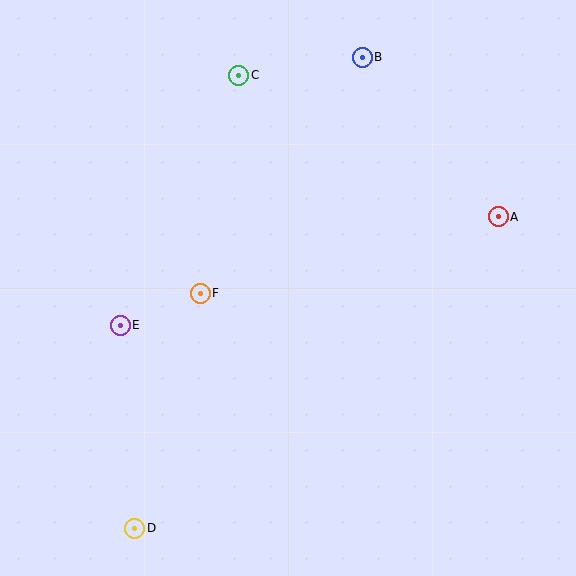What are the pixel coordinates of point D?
Point D is at (135, 528).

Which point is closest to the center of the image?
Point F at (200, 293) is closest to the center.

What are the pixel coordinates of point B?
Point B is at (362, 57).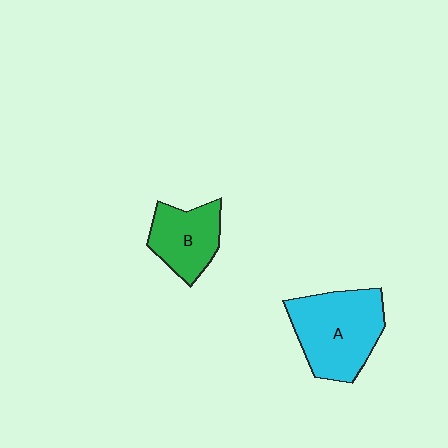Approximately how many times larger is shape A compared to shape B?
Approximately 1.5 times.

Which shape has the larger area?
Shape A (cyan).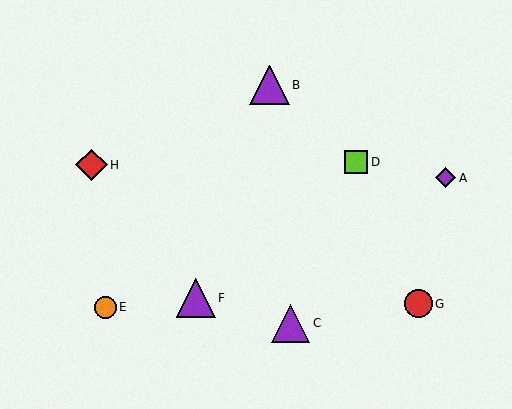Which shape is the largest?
The purple triangle (labeled B) is the largest.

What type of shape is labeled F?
Shape F is a purple triangle.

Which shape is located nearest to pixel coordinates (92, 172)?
The red diamond (labeled H) at (91, 165) is nearest to that location.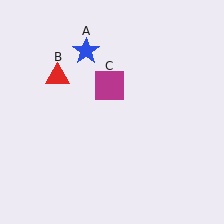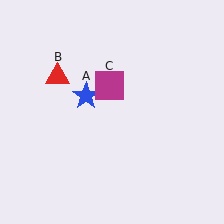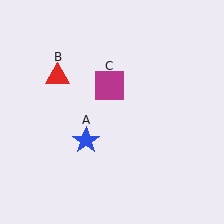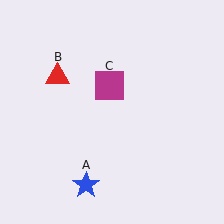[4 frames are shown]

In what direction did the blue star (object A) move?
The blue star (object A) moved down.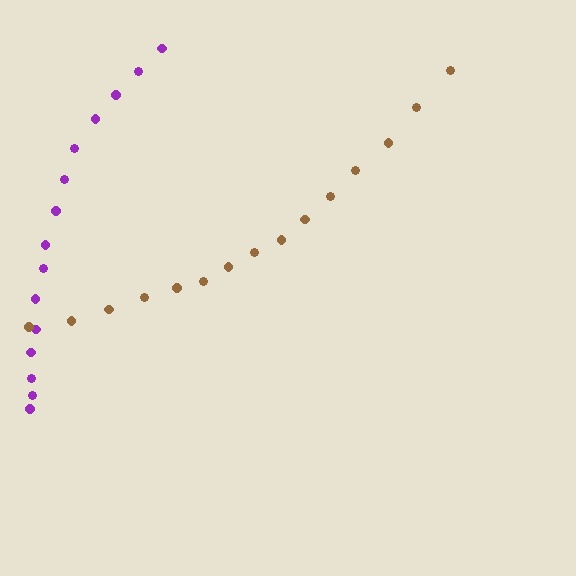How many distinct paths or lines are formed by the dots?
There are 2 distinct paths.